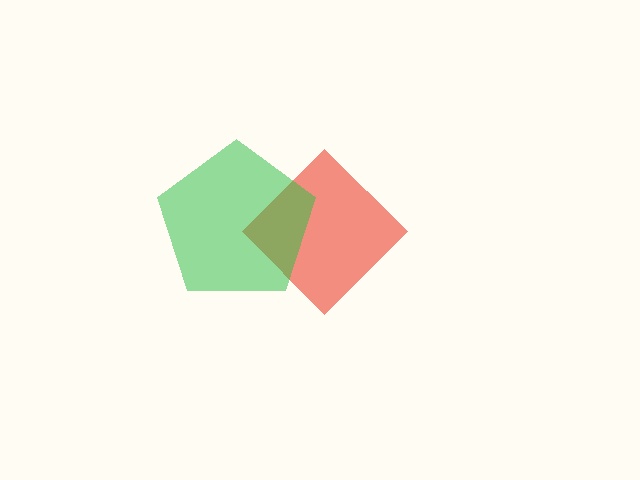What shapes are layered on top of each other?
The layered shapes are: a red diamond, a green pentagon.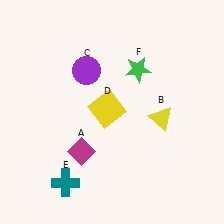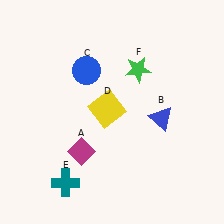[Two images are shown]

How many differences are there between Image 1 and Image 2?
There are 2 differences between the two images.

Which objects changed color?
B changed from yellow to blue. C changed from purple to blue.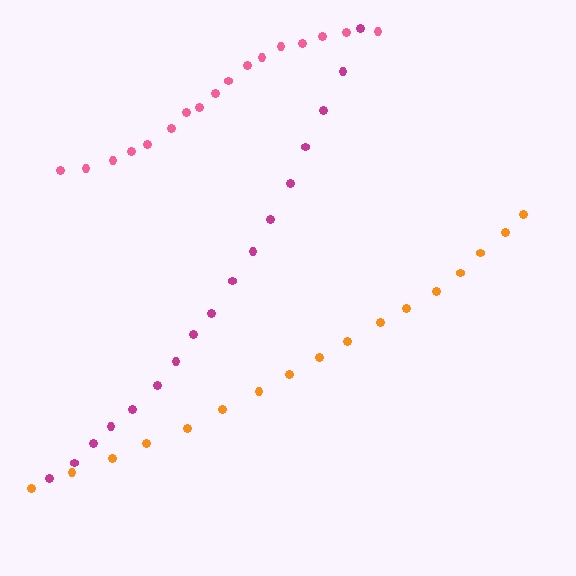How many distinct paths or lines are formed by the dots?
There are 3 distinct paths.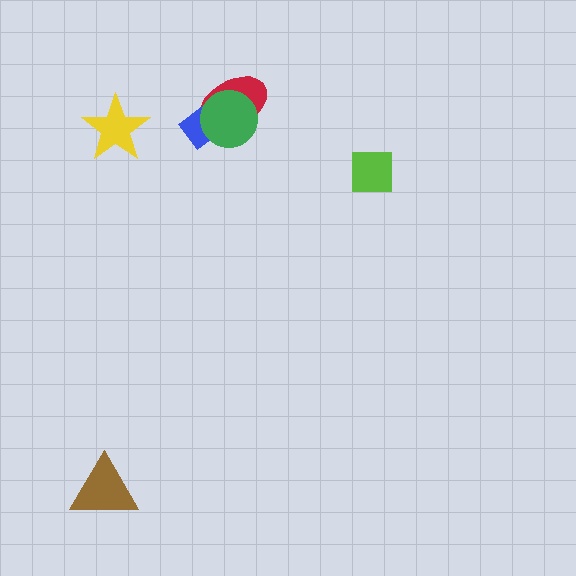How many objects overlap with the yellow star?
0 objects overlap with the yellow star.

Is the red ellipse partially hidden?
Yes, it is partially covered by another shape.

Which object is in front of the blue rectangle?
The green circle is in front of the blue rectangle.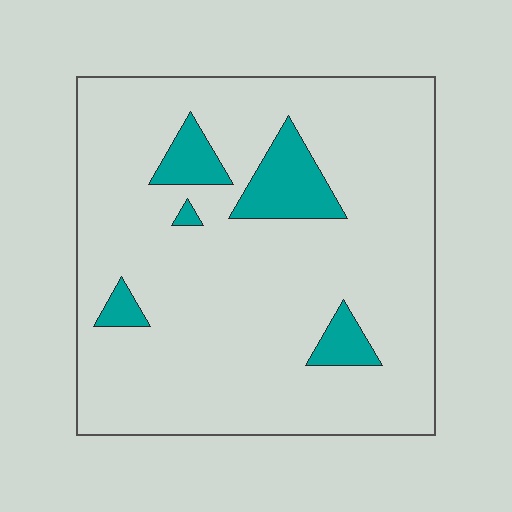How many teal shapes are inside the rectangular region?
5.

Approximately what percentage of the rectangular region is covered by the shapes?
Approximately 10%.